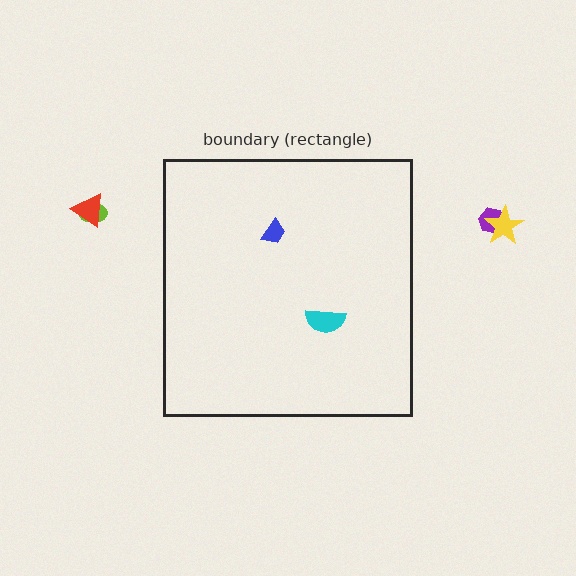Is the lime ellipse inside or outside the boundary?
Outside.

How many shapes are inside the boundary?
2 inside, 4 outside.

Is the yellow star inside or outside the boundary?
Outside.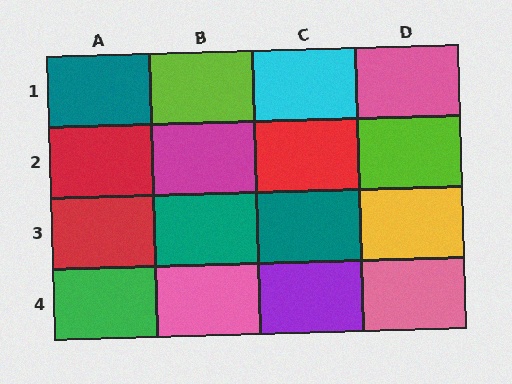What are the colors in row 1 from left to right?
Teal, lime, cyan, pink.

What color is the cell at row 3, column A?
Red.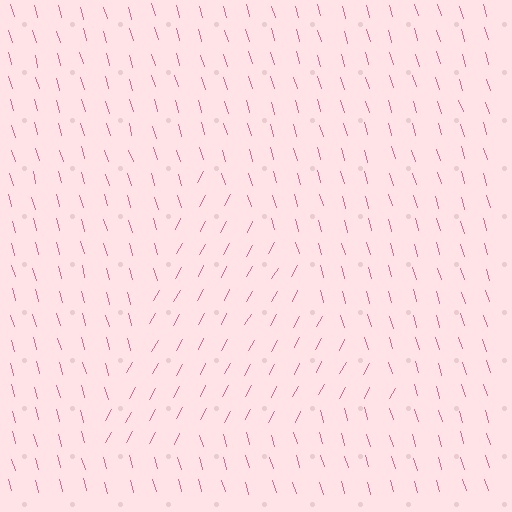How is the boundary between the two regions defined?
The boundary is defined purely by a change in line orientation (approximately 45 degrees difference). All lines are the same color and thickness.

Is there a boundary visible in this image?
Yes, there is a texture boundary formed by a change in line orientation.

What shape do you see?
I see a triangle.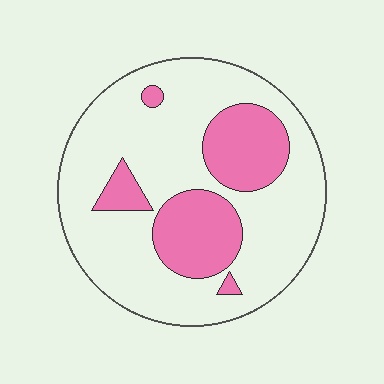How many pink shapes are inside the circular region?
5.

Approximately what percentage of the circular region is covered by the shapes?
Approximately 25%.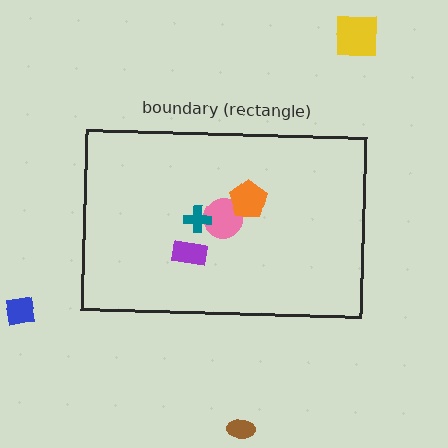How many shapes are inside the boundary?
4 inside, 3 outside.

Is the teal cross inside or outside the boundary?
Inside.